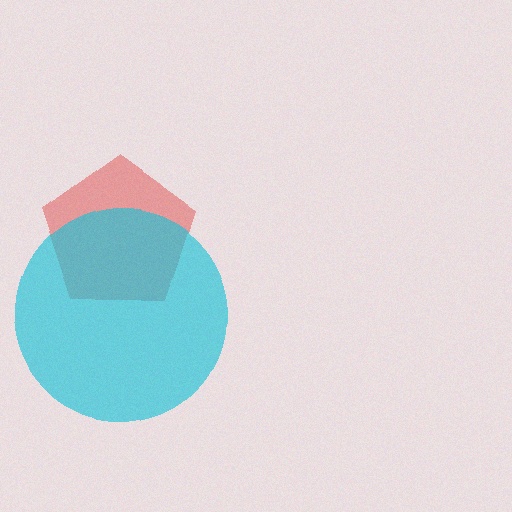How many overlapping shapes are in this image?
There are 2 overlapping shapes in the image.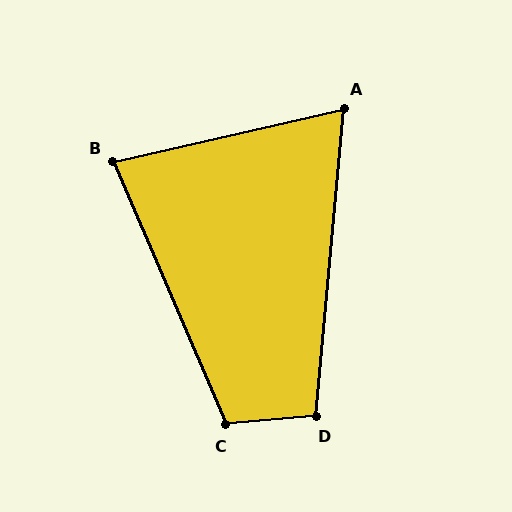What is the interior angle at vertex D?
Approximately 100 degrees (obtuse).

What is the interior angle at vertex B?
Approximately 80 degrees (acute).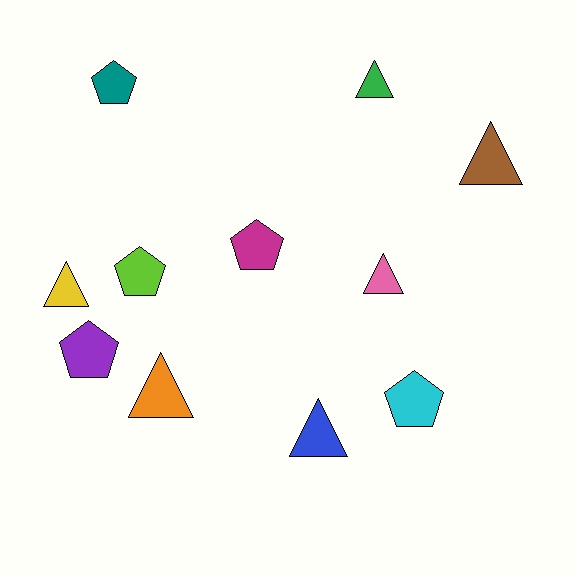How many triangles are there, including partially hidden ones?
There are 6 triangles.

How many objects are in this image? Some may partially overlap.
There are 11 objects.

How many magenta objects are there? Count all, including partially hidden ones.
There is 1 magenta object.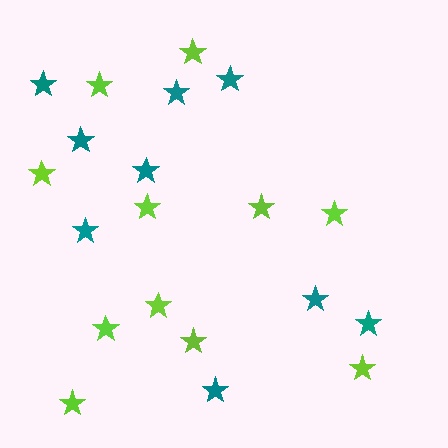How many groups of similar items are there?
There are 2 groups: one group of lime stars (11) and one group of teal stars (9).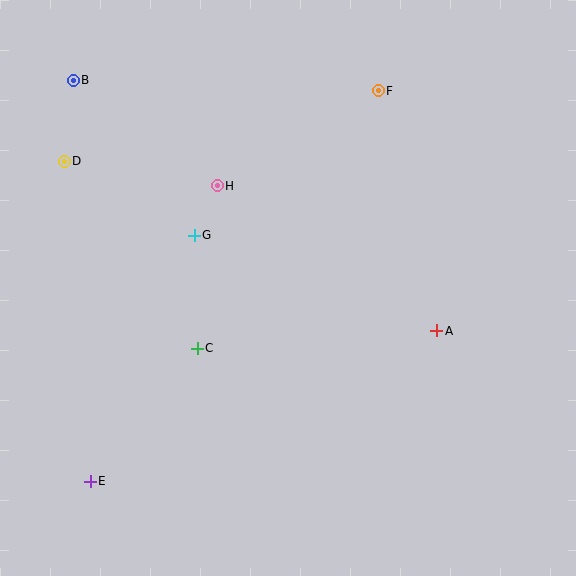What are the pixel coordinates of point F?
Point F is at (378, 91).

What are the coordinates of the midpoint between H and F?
The midpoint between H and F is at (298, 138).